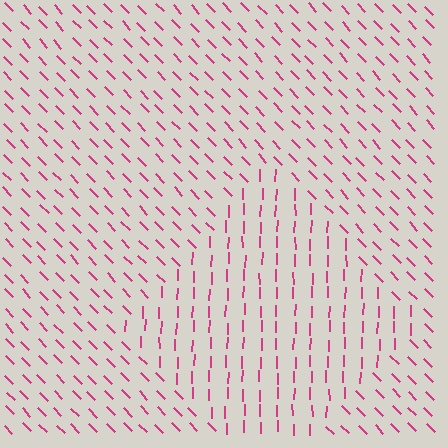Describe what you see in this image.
The image is filled with small magenta line segments. A diamond region in the image has lines oriented differently from the surrounding lines, creating a visible texture boundary.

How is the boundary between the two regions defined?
The boundary is defined purely by a change in line orientation (approximately 45 degrees difference). All lines are the same color and thickness.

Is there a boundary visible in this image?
Yes, there is a texture boundary formed by a change in line orientation.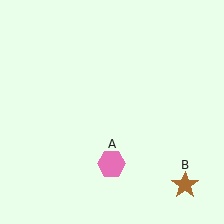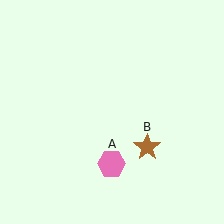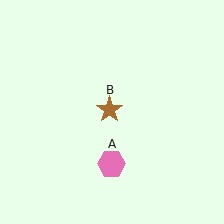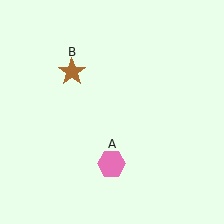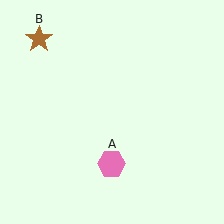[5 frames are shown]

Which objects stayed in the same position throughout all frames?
Pink hexagon (object A) remained stationary.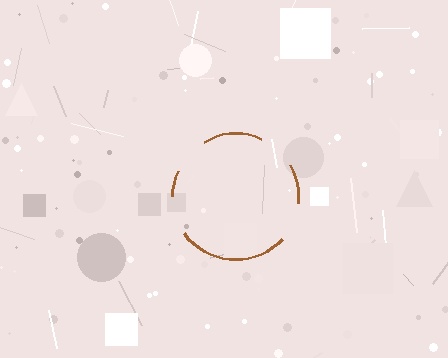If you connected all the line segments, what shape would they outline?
They would outline a circle.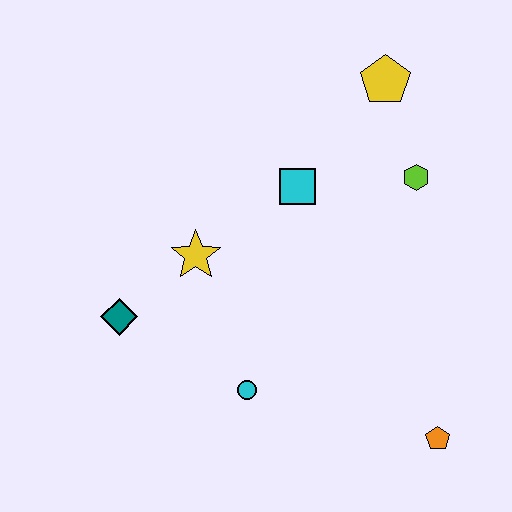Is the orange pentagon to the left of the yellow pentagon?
No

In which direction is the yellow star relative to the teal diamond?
The yellow star is to the right of the teal diamond.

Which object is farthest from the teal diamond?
The yellow pentagon is farthest from the teal diamond.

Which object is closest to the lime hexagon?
The yellow pentagon is closest to the lime hexagon.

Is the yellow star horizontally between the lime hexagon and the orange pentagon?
No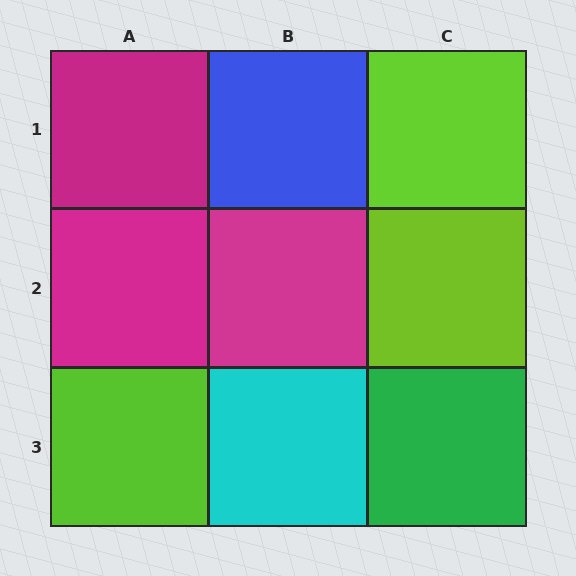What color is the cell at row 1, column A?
Magenta.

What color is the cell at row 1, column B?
Blue.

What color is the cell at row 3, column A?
Lime.